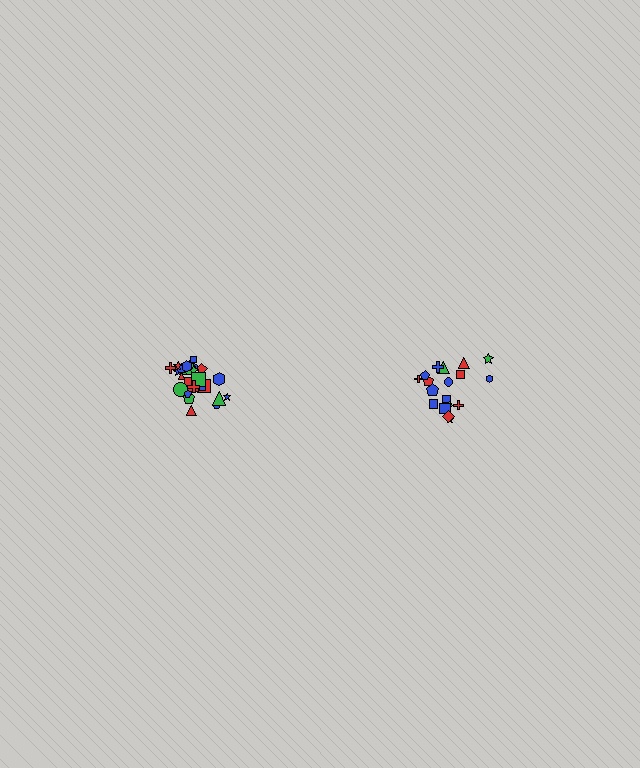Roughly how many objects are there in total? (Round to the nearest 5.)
Roughly 45 objects in total.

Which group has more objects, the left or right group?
The left group.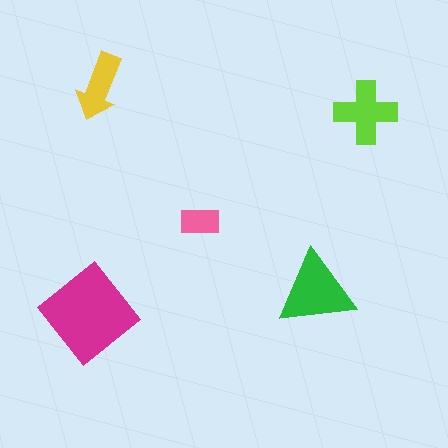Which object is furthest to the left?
The magenta diamond is leftmost.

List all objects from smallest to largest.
The pink rectangle, the yellow arrow, the lime cross, the green triangle, the magenta diamond.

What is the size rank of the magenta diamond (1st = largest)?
1st.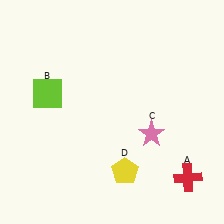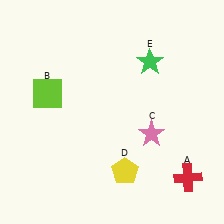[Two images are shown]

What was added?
A green star (E) was added in Image 2.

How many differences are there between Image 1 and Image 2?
There is 1 difference between the two images.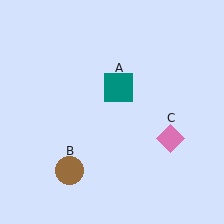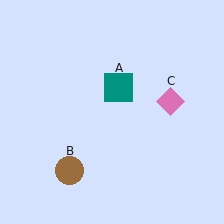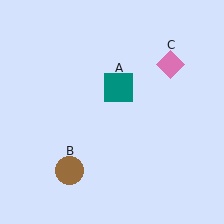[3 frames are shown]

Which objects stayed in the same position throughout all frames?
Teal square (object A) and brown circle (object B) remained stationary.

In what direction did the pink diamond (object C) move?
The pink diamond (object C) moved up.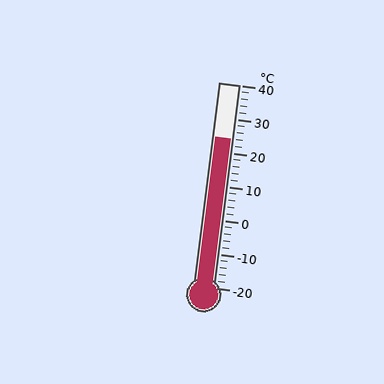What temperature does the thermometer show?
The thermometer shows approximately 24°C.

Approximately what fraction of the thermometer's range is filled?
The thermometer is filled to approximately 75% of its range.